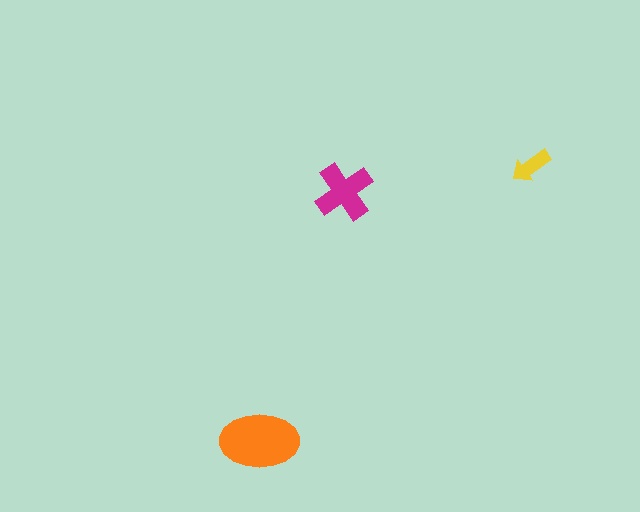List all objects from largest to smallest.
The orange ellipse, the magenta cross, the yellow arrow.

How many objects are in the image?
There are 3 objects in the image.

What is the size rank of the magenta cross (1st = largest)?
2nd.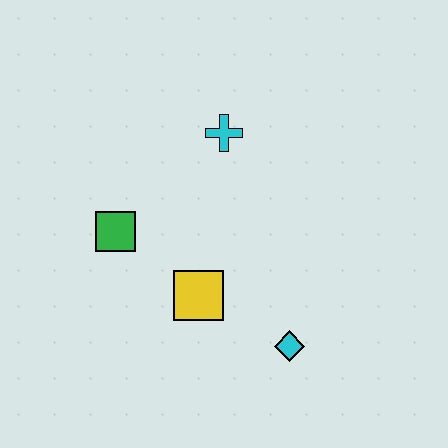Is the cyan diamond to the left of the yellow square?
No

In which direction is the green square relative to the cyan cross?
The green square is to the left of the cyan cross.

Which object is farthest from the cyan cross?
The cyan diamond is farthest from the cyan cross.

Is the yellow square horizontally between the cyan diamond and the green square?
Yes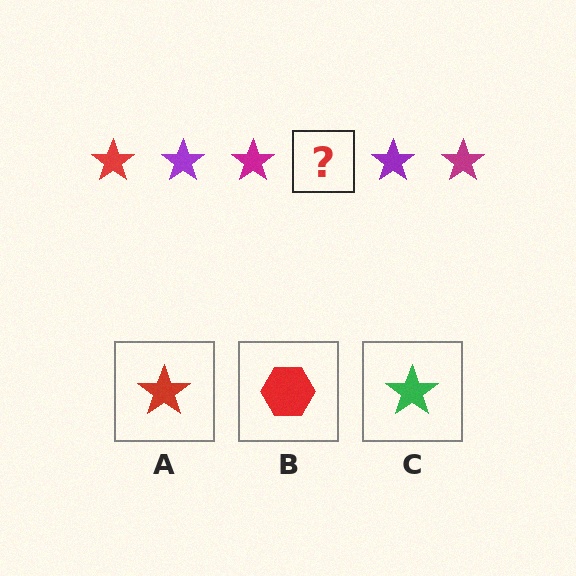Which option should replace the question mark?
Option A.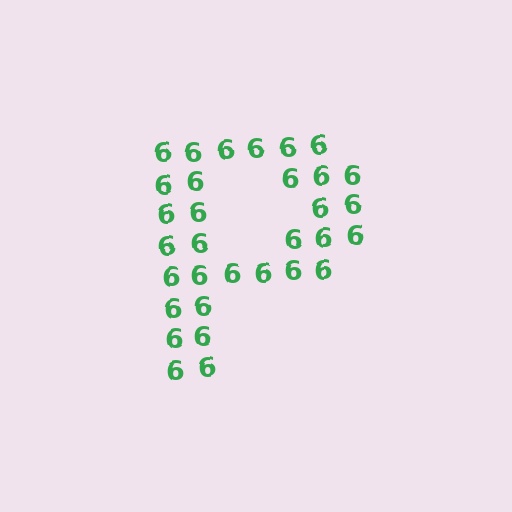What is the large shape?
The large shape is the letter P.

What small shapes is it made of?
It is made of small digit 6's.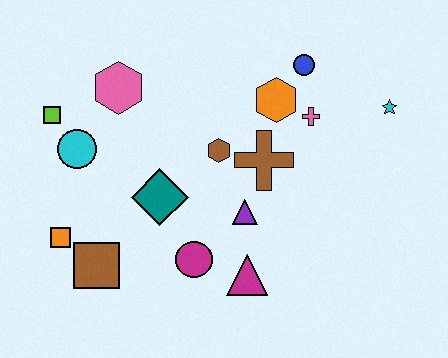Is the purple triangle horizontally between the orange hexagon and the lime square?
Yes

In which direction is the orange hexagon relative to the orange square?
The orange hexagon is to the right of the orange square.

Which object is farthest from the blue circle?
The orange square is farthest from the blue circle.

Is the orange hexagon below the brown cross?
No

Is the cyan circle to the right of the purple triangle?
No